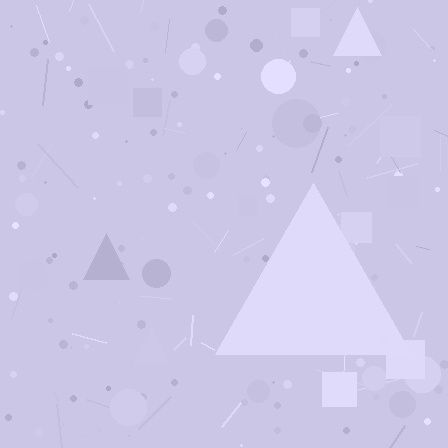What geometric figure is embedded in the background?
A triangle is embedded in the background.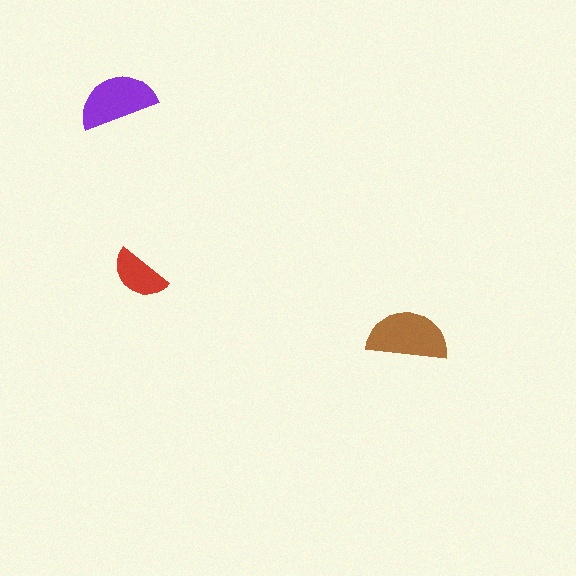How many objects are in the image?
There are 3 objects in the image.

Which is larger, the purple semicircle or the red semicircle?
The purple one.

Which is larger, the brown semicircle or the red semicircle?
The brown one.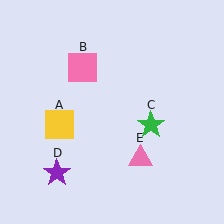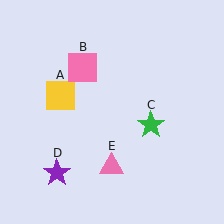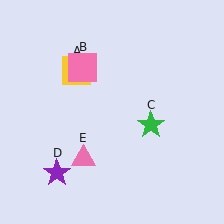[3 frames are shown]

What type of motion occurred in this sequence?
The yellow square (object A), pink triangle (object E) rotated clockwise around the center of the scene.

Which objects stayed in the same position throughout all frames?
Pink square (object B) and green star (object C) and purple star (object D) remained stationary.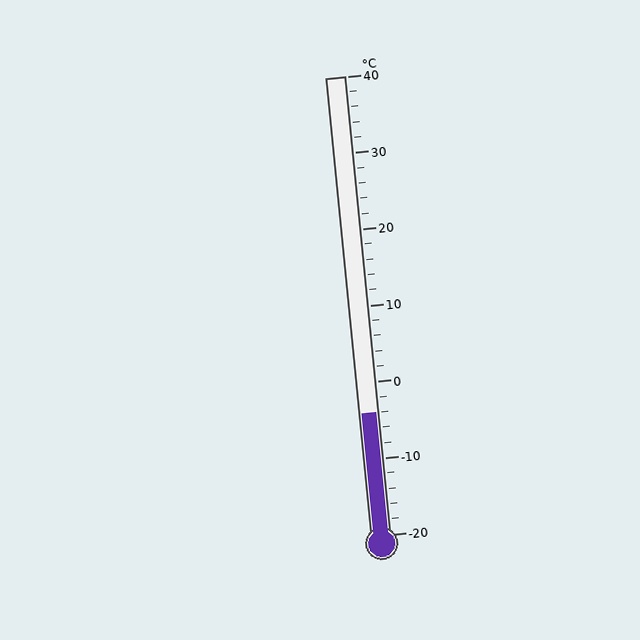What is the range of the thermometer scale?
The thermometer scale ranges from -20°C to 40°C.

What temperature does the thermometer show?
The thermometer shows approximately -4°C.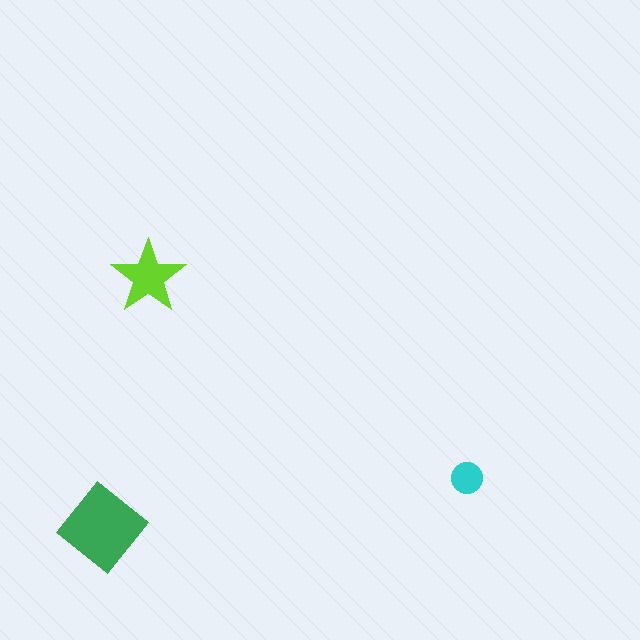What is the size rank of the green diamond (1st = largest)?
1st.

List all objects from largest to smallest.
The green diamond, the lime star, the cyan circle.